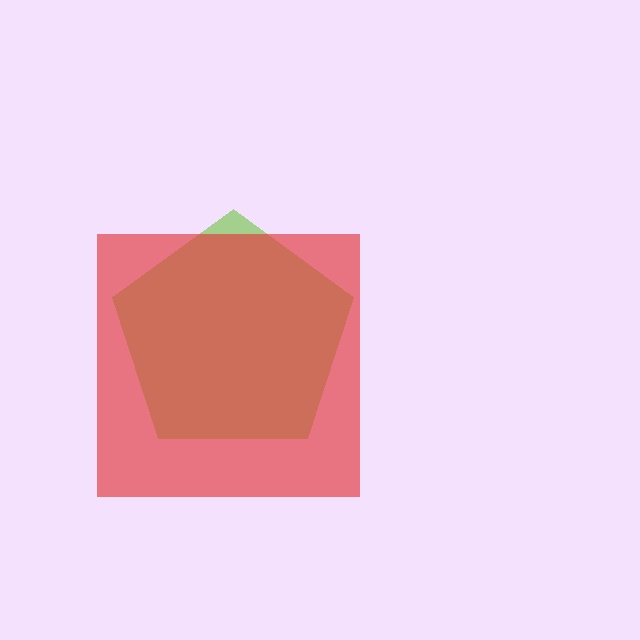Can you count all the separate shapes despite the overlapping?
Yes, there are 2 separate shapes.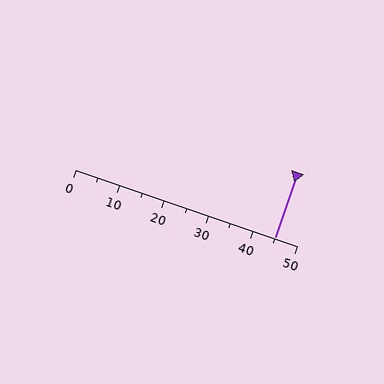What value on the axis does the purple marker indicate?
The marker indicates approximately 45.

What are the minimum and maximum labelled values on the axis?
The axis runs from 0 to 50.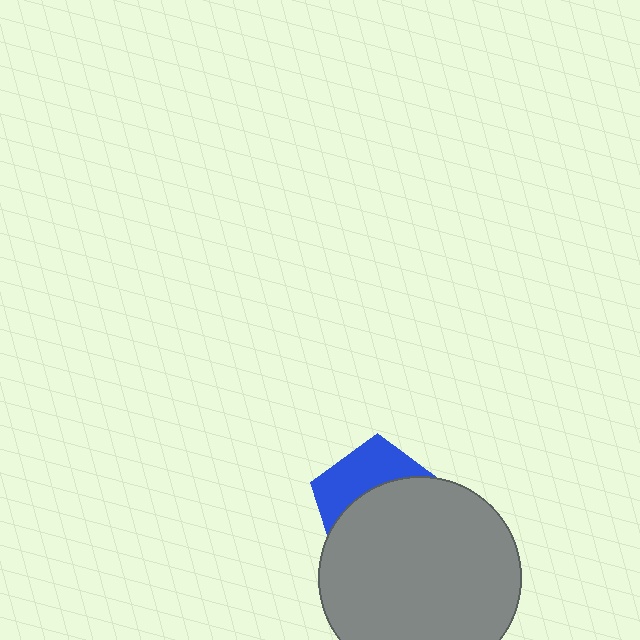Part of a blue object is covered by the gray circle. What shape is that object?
It is a pentagon.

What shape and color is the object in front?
The object in front is a gray circle.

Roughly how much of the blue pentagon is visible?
A small part of it is visible (roughly 39%).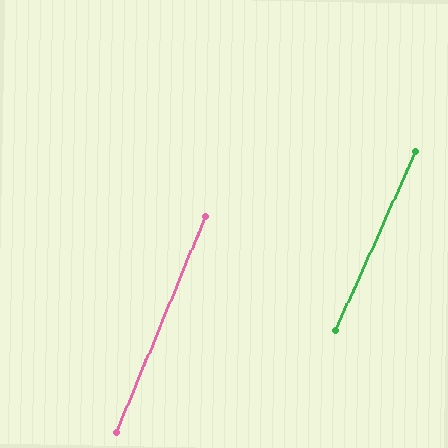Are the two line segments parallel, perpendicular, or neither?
Parallel — their directions differ by only 1.7°.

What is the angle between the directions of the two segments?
Approximately 2 degrees.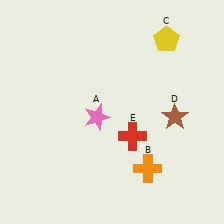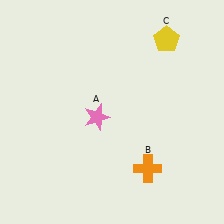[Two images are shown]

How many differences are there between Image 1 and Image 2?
There are 2 differences between the two images.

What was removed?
The brown star (D), the red cross (E) were removed in Image 2.